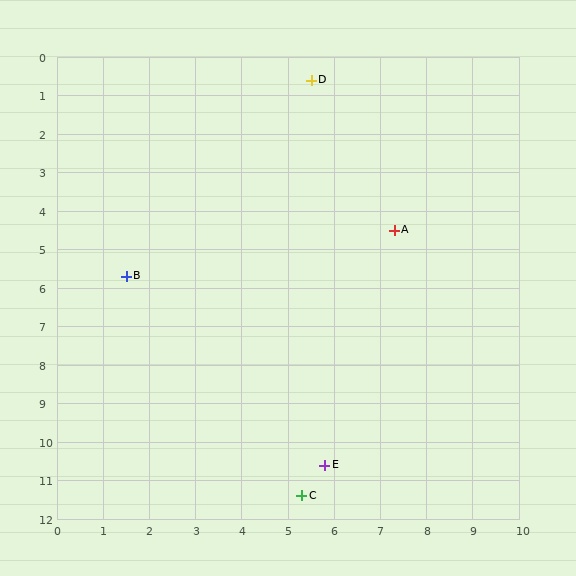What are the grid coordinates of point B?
Point B is at approximately (1.5, 5.7).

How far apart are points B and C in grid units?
Points B and C are about 6.9 grid units apart.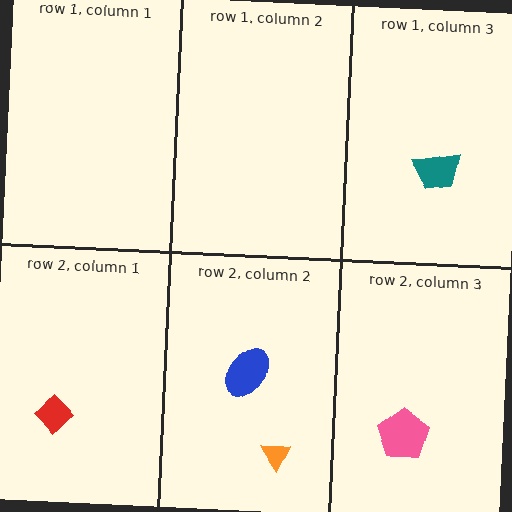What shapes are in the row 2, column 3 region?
The pink pentagon.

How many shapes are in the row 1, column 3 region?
1.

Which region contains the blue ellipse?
The row 2, column 2 region.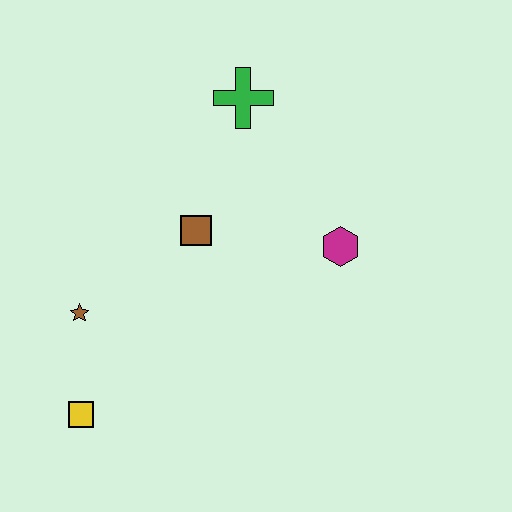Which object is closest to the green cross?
The brown square is closest to the green cross.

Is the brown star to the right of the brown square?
No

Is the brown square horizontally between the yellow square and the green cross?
Yes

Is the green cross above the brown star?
Yes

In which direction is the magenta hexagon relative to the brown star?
The magenta hexagon is to the right of the brown star.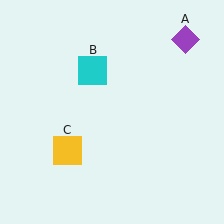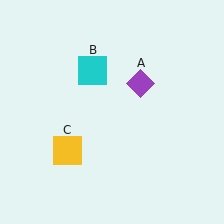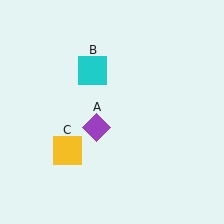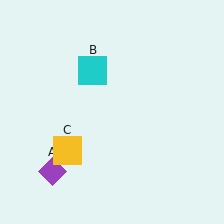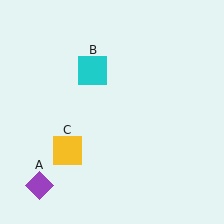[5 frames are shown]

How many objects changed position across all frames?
1 object changed position: purple diamond (object A).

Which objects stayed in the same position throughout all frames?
Cyan square (object B) and yellow square (object C) remained stationary.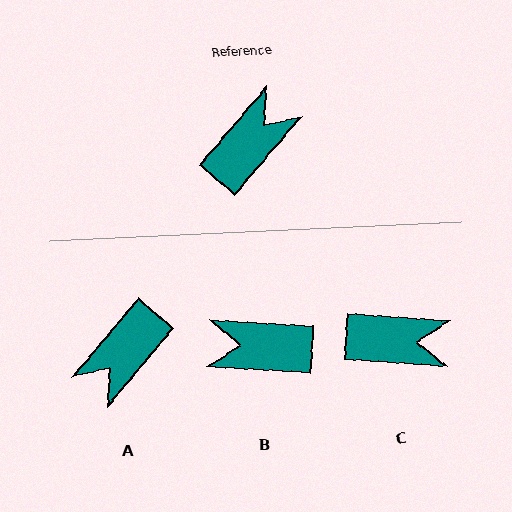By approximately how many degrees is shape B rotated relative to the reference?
Approximately 127 degrees counter-clockwise.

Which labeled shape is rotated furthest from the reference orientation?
A, about 180 degrees away.